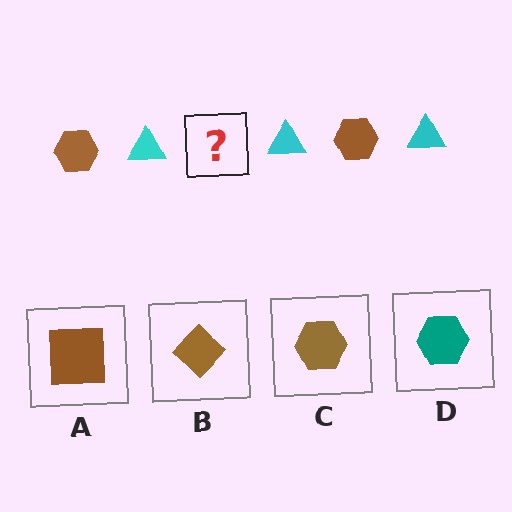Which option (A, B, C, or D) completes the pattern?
C.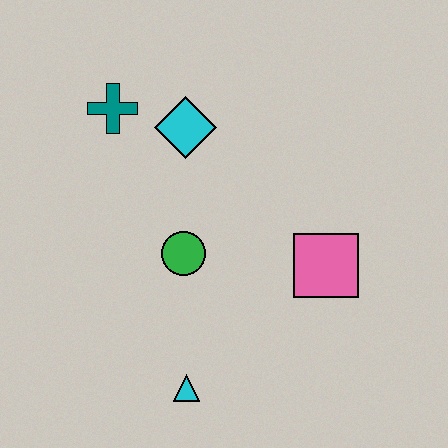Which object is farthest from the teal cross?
The cyan triangle is farthest from the teal cross.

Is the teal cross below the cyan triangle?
No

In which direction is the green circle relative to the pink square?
The green circle is to the left of the pink square.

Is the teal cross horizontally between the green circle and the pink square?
No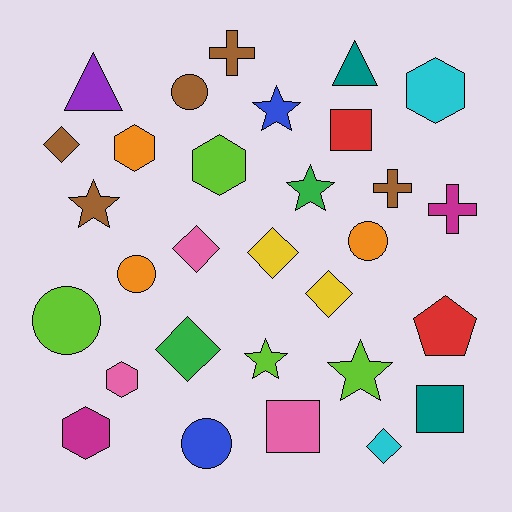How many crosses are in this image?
There are 3 crosses.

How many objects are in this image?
There are 30 objects.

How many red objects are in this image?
There are 2 red objects.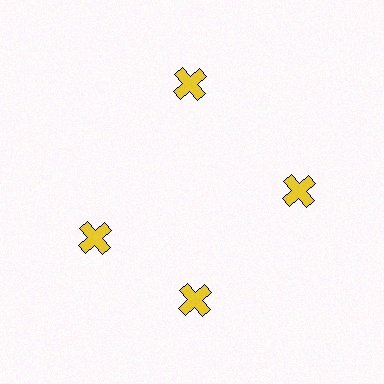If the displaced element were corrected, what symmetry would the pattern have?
It would have 4-fold rotational symmetry — the pattern would map onto itself every 90 degrees.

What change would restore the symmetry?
The symmetry would be restored by rotating it back into even spacing with its neighbors so that all 4 crosses sit at equal angles and equal distance from the center.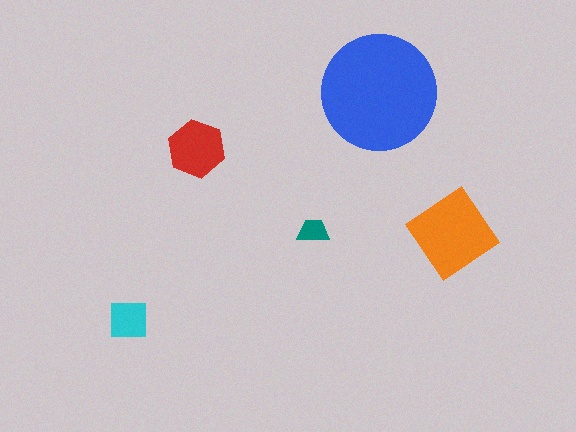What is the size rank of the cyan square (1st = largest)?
4th.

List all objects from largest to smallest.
The blue circle, the orange diamond, the red hexagon, the cyan square, the teal trapezoid.